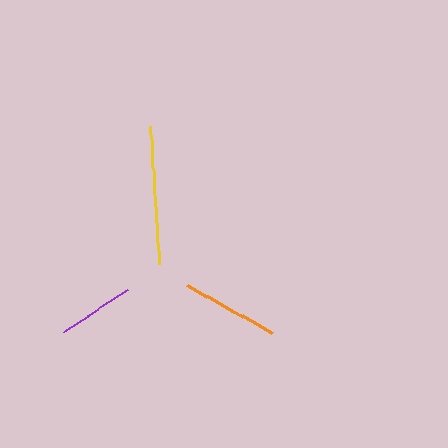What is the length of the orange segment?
The orange segment is approximately 98 pixels long.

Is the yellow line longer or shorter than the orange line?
The yellow line is longer than the orange line.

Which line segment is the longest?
The yellow line is the longest at approximately 138 pixels.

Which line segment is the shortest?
The purple line is the shortest at approximately 77 pixels.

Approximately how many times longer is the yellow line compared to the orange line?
The yellow line is approximately 1.4 times the length of the orange line.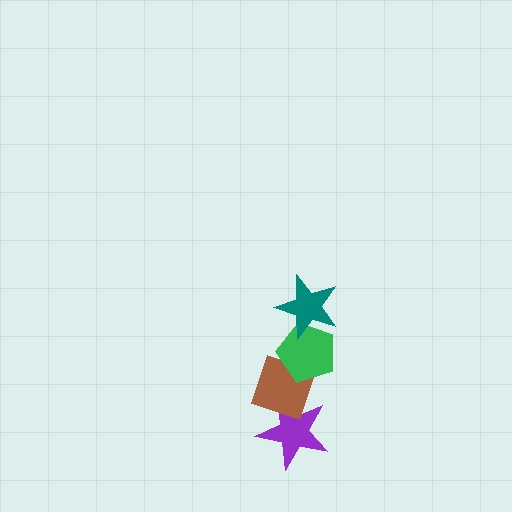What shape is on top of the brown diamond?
The green pentagon is on top of the brown diamond.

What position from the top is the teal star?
The teal star is 1st from the top.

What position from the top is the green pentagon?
The green pentagon is 2nd from the top.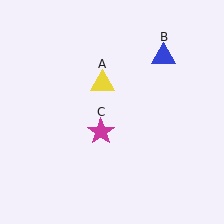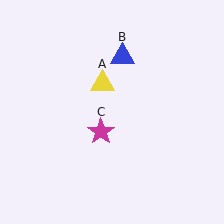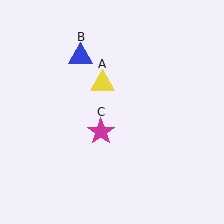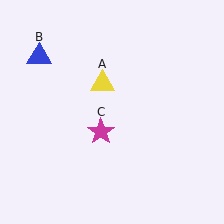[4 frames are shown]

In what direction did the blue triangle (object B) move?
The blue triangle (object B) moved left.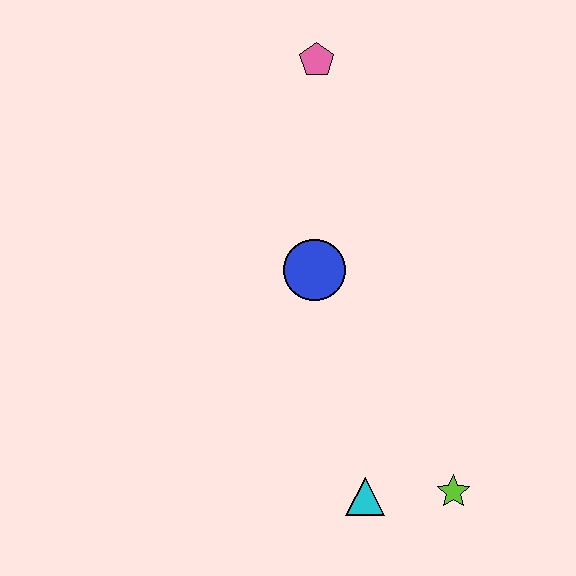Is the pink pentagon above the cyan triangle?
Yes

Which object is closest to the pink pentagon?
The blue circle is closest to the pink pentagon.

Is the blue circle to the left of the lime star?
Yes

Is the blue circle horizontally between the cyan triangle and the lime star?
No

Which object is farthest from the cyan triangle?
The pink pentagon is farthest from the cyan triangle.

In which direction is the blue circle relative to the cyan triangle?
The blue circle is above the cyan triangle.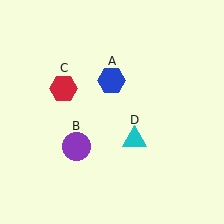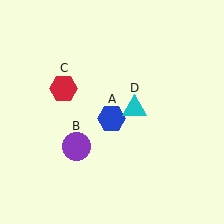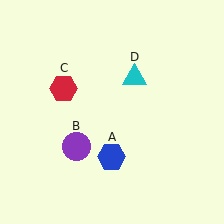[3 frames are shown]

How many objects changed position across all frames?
2 objects changed position: blue hexagon (object A), cyan triangle (object D).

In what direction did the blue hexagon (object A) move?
The blue hexagon (object A) moved down.